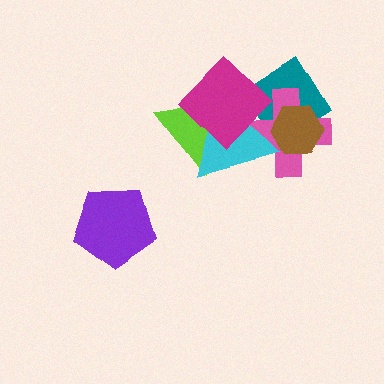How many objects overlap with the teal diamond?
4 objects overlap with the teal diamond.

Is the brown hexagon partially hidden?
Yes, it is partially covered by another shape.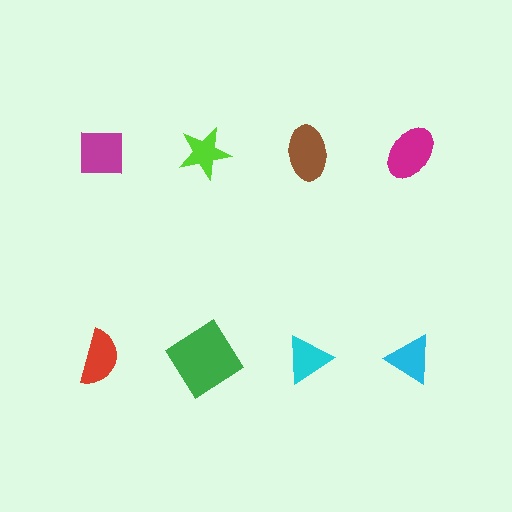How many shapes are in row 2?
4 shapes.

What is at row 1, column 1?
A magenta square.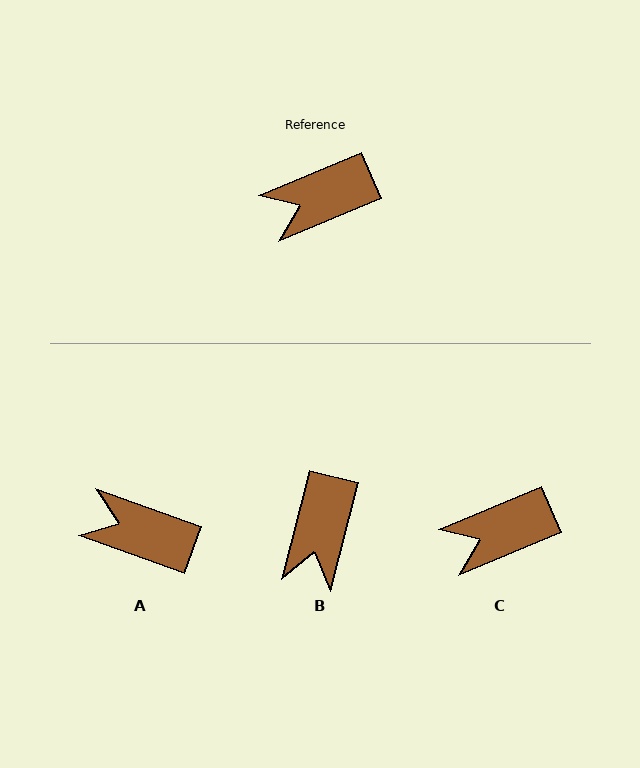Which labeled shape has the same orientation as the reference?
C.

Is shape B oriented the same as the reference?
No, it is off by about 53 degrees.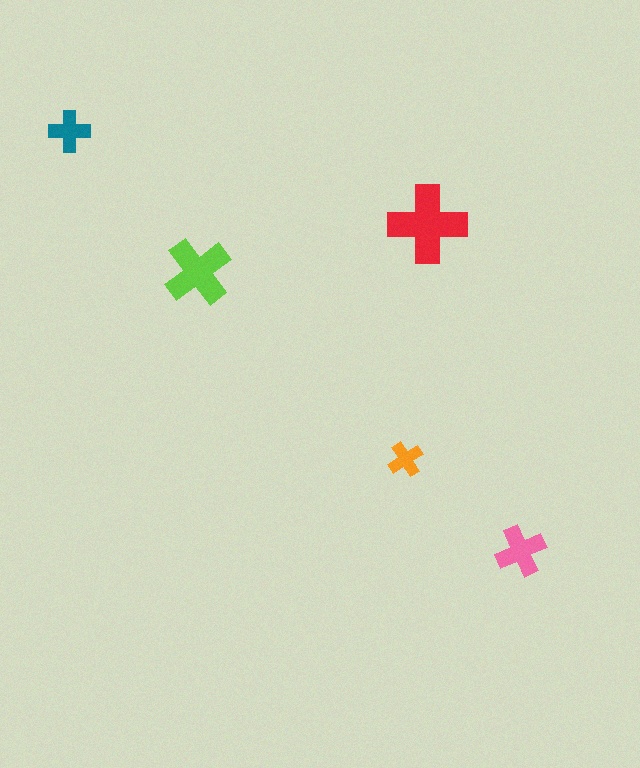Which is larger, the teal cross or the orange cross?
The teal one.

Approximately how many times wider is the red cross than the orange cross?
About 2 times wider.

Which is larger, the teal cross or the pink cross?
The pink one.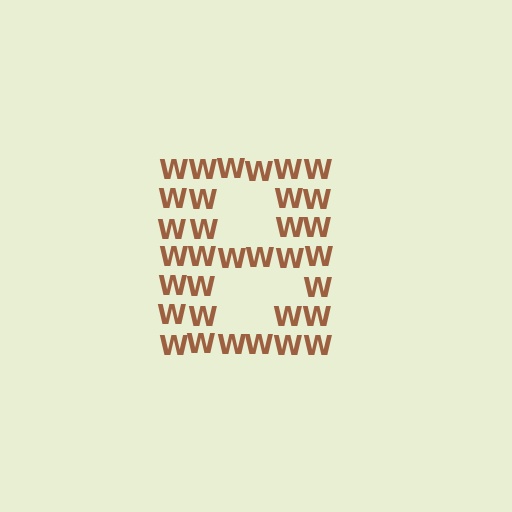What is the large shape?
The large shape is the letter B.